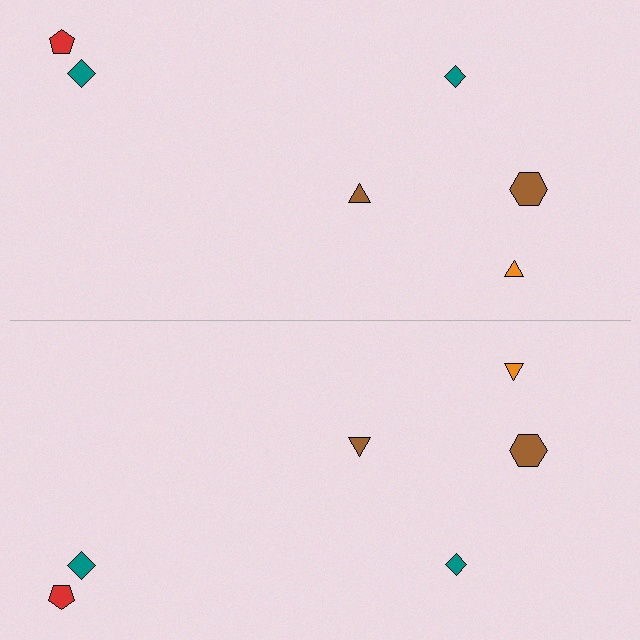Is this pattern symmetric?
Yes, this pattern has bilateral (reflection) symmetry.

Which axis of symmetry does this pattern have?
The pattern has a horizontal axis of symmetry running through the center of the image.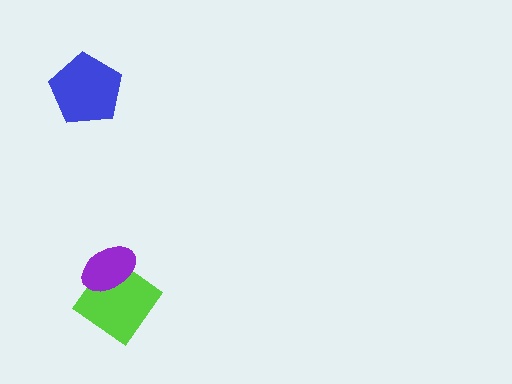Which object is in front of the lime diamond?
The purple ellipse is in front of the lime diamond.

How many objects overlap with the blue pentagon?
0 objects overlap with the blue pentagon.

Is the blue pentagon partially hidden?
No, no other shape covers it.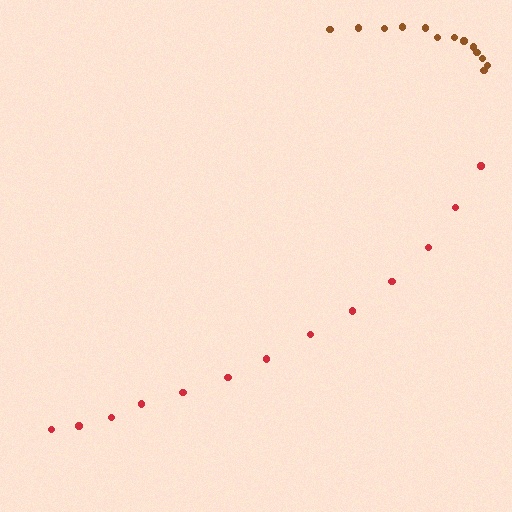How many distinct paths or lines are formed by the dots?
There are 2 distinct paths.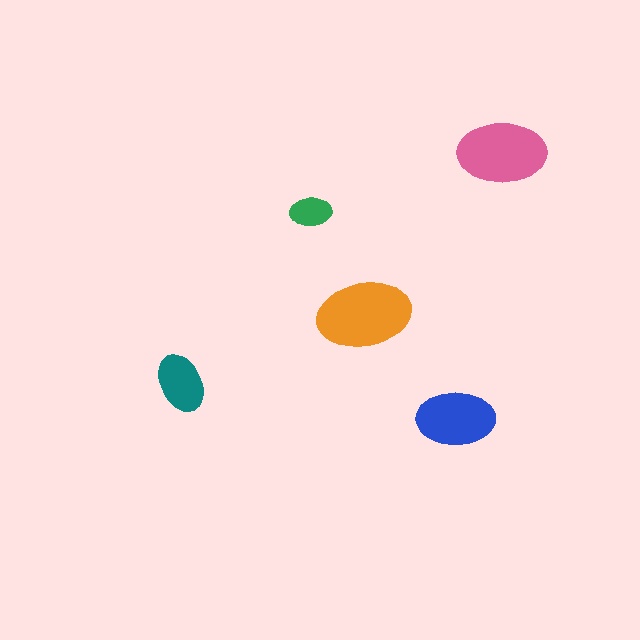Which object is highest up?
The pink ellipse is topmost.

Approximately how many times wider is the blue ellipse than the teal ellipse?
About 1.5 times wider.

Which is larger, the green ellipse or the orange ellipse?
The orange one.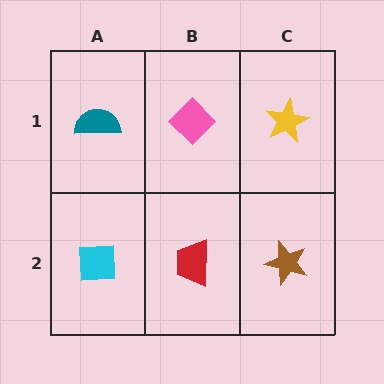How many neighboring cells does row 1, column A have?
2.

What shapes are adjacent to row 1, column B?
A red trapezoid (row 2, column B), a teal semicircle (row 1, column A), a yellow star (row 1, column C).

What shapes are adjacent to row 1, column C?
A brown star (row 2, column C), a pink diamond (row 1, column B).